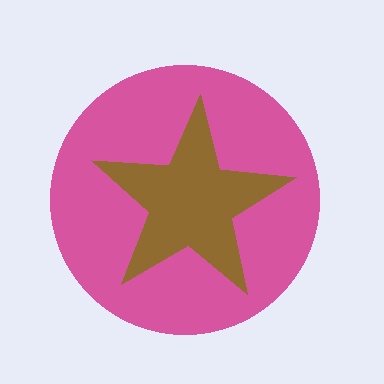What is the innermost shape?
The brown star.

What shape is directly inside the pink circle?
The brown star.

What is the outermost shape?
The pink circle.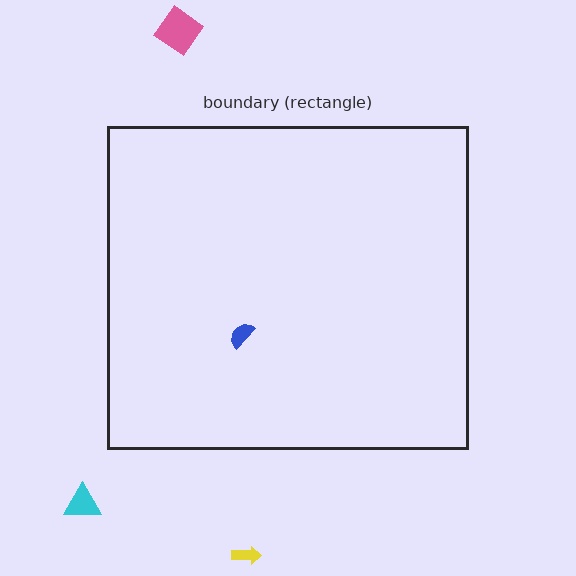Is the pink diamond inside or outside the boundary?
Outside.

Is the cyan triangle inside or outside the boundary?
Outside.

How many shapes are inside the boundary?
1 inside, 3 outside.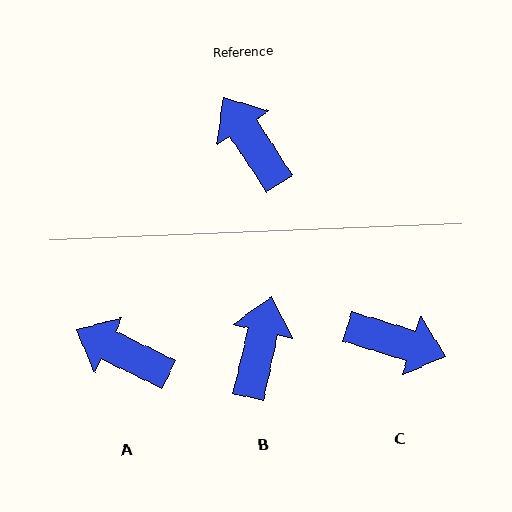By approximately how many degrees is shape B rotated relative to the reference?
Approximately 46 degrees clockwise.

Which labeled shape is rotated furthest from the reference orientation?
C, about 140 degrees away.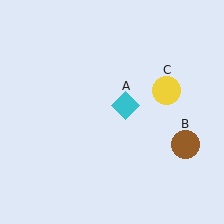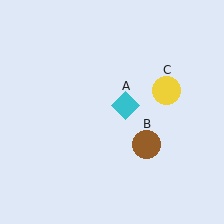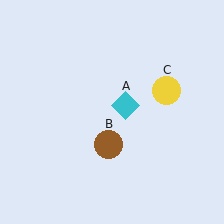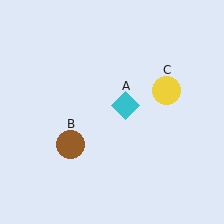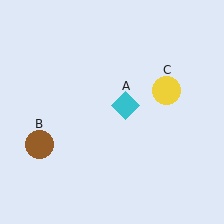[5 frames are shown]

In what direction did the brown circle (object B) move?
The brown circle (object B) moved left.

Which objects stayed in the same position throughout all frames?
Cyan diamond (object A) and yellow circle (object C) remained stationary.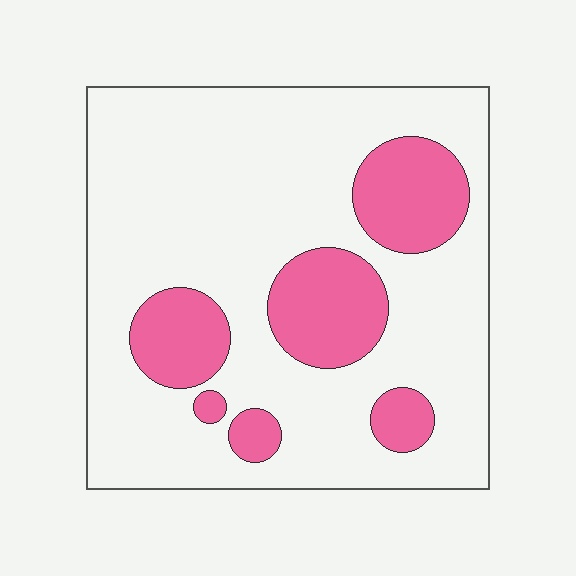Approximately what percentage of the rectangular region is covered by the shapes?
Approximately 25%.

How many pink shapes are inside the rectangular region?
6.